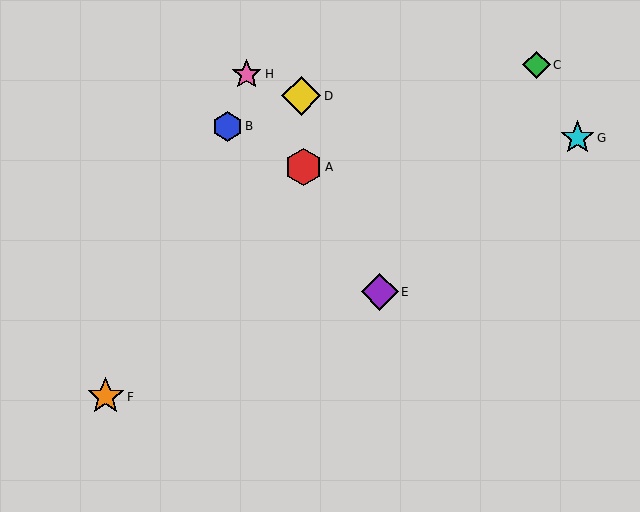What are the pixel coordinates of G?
Object G is at (577, 138).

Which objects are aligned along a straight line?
Objects A, E, H are aligned along a straight line.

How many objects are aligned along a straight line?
3 objects (A, E, H) are aligned along a straight line.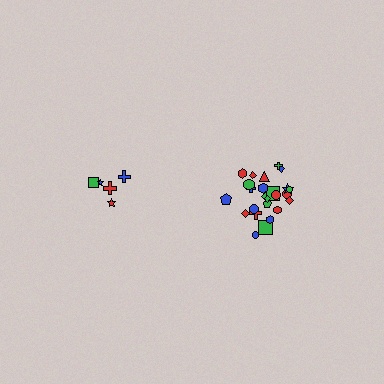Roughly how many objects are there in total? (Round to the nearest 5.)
Roughly 30 objects in total.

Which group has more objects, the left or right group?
The right group.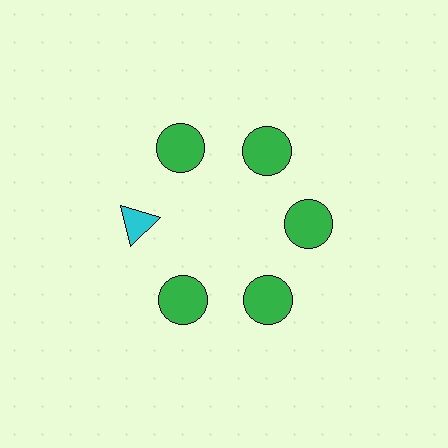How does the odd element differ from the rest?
It differs in both color (cyan instead of green) and shape (triangle instead of circle).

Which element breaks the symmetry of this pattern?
The cyan triangle at roughly the 9 o'clock position breaks the symmetry. All other shapes are green circles.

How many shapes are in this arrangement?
There are 6 shapes arranged in a ring pattern.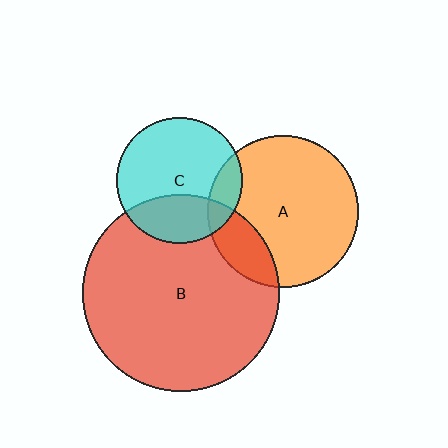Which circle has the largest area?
Circle B (red).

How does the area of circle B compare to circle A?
Approximately 1.7 times.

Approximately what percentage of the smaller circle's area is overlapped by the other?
Approximately 20%.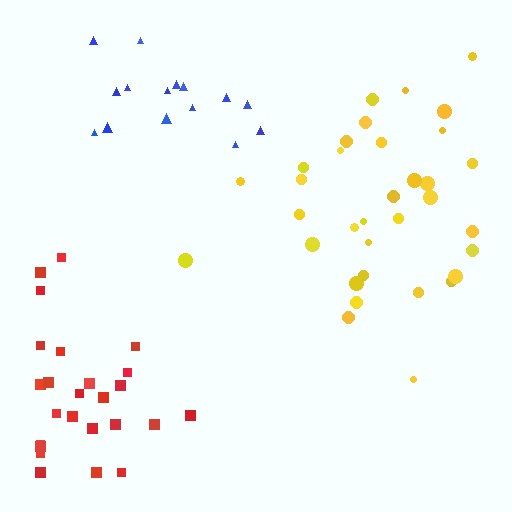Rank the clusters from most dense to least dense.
yellow, red, blue.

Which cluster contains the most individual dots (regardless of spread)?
Yellow (34).